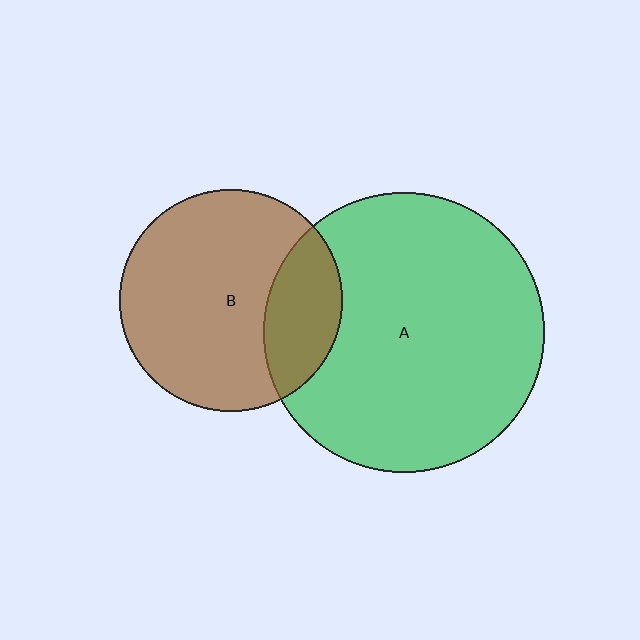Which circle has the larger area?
Circle A (green).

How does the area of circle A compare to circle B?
Approximately 1.6 times.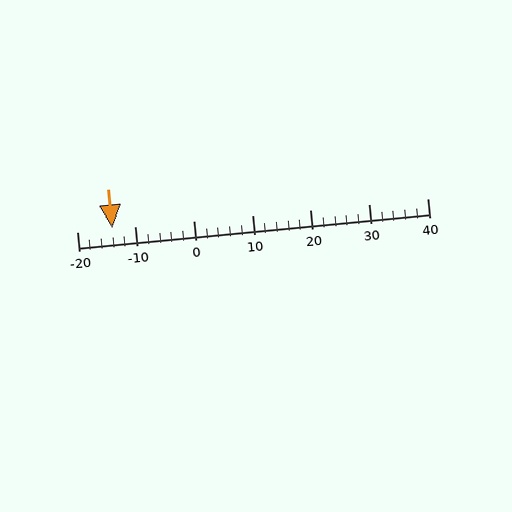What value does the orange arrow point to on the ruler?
The orange arrow points to approximately -14.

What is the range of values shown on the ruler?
The ruler shows values from -20 to 40.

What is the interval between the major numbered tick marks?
The major tick marks are spaced 10 units apart.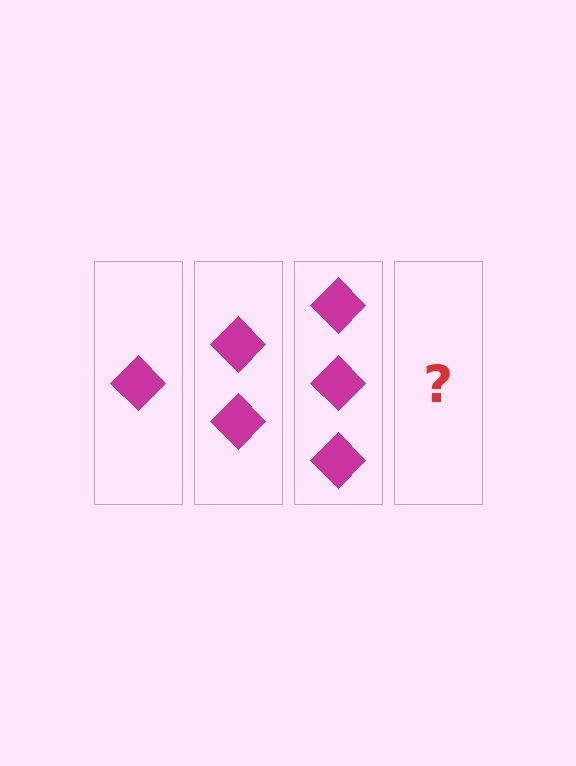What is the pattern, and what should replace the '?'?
The pattern is that each step adds one more diamond. The '?' should be 4 diamonds.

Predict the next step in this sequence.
The next step is 4 diamonds.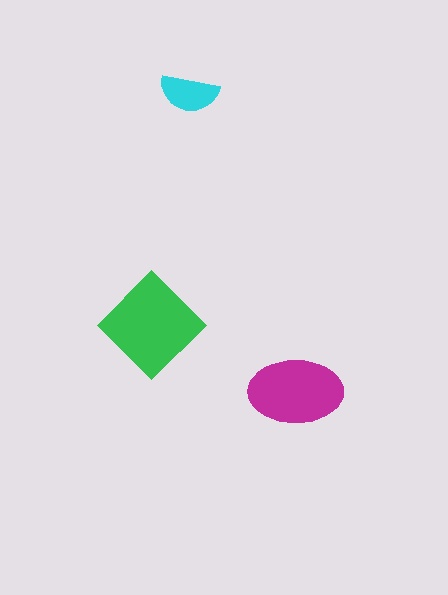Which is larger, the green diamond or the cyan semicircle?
The green diamond.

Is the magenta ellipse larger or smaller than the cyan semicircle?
Larger.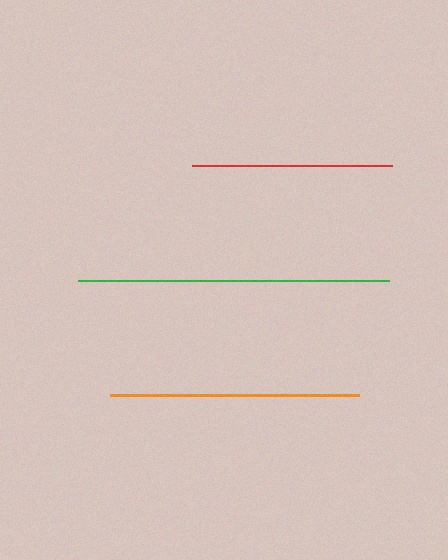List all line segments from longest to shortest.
From longest to shortest: green, orange, red.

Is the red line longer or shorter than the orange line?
The orange line is longer than the red line.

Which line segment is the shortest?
The red line is the shortest at approximately 200 pixels.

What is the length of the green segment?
The green segment is approximately 311 pixels long.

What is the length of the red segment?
The red segment is approximately 200 pixels long.